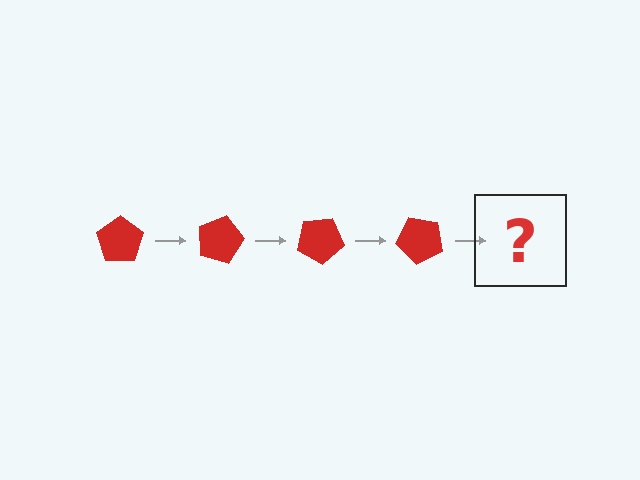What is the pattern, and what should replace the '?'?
The pattern is that the pentagon rotates 15 degrees each step. The '?' should be a red pentagon rotated 60 degrees.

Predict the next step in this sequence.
The next step is a red pentagon rotated 60 degrees.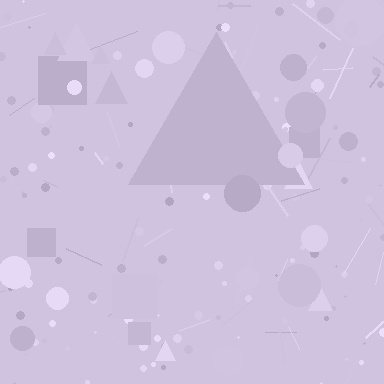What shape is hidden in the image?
A triangle is hidden in the image.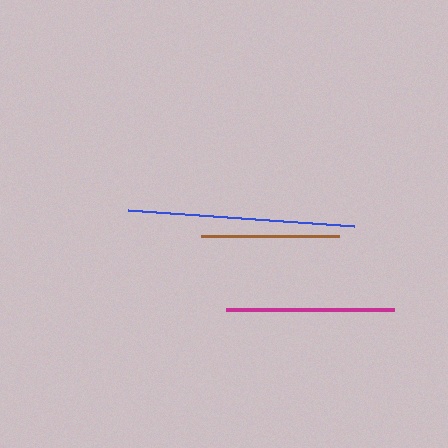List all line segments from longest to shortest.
From longest to shortest: blue, magenta, brown.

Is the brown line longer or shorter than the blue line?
The blue line is longer than the brown line.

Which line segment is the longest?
The blue line is the longest at approximately 228 pixels.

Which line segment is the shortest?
The brown line is the shortest at approximately 138 pixels.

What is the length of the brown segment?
The brown segment is approximately 138 pixels long.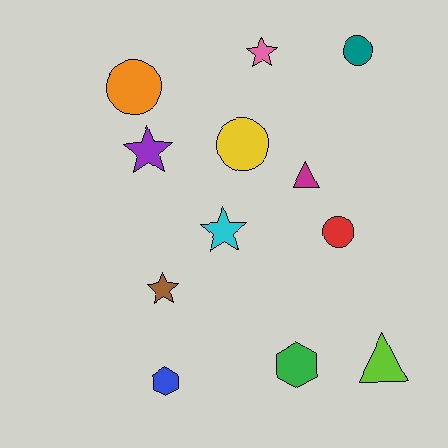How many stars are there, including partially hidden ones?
There are 4 stars.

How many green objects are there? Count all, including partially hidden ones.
There is 1 green object.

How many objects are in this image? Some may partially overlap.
There are 12 objects.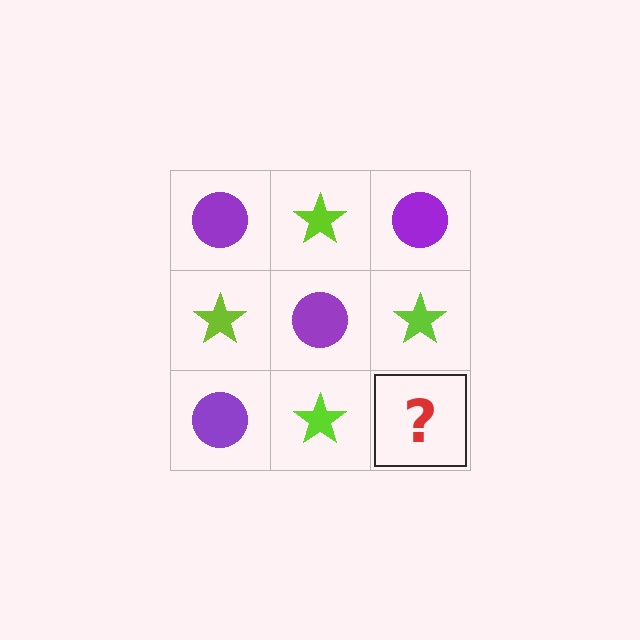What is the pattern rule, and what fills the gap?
The rule is that it alternates purple circle and lime star in a checkerboard pattern. The gap should be filled with a purple circle.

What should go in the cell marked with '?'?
The missing cell should contain a purple circle.